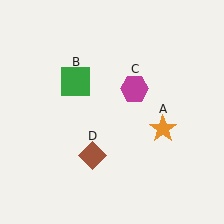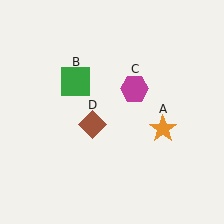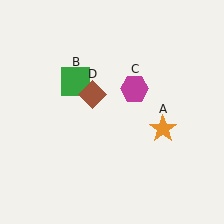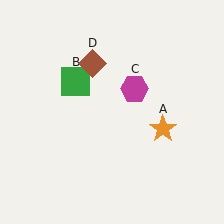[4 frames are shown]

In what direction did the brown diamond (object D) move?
The brown diamond (object D) moved up.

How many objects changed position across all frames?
1 object changed position: brown diamond (object D).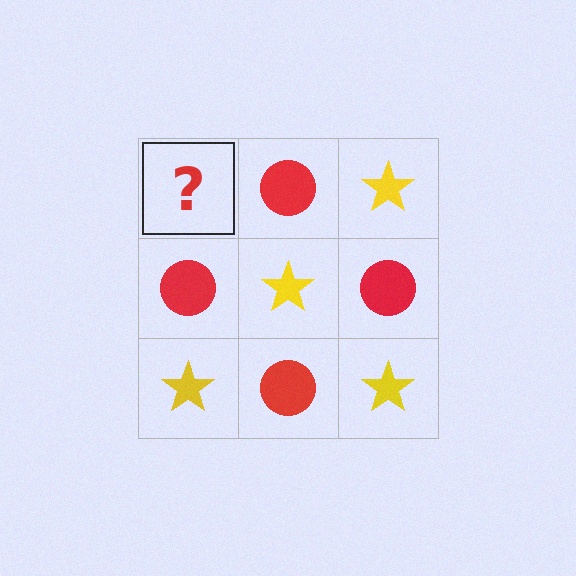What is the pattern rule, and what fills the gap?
The rule is that it alternates yellow star and red circle in a checkerboard pattern. The gap should be filled with a yellow star.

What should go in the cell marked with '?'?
The missing cell should contain a yellow star.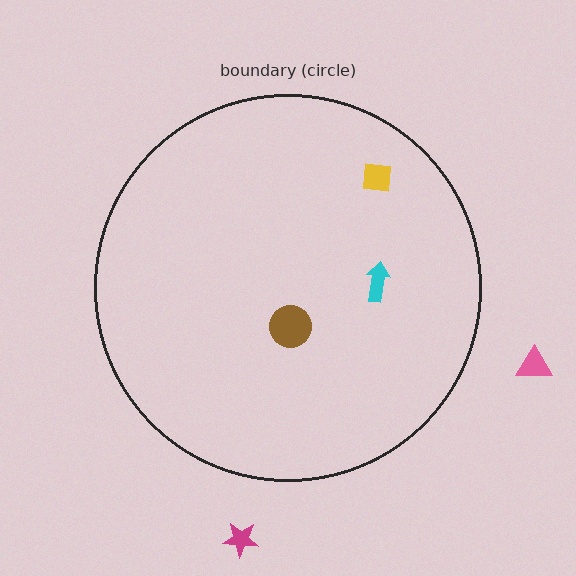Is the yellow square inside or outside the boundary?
Inside.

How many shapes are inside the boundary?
3 inside, 2 outside.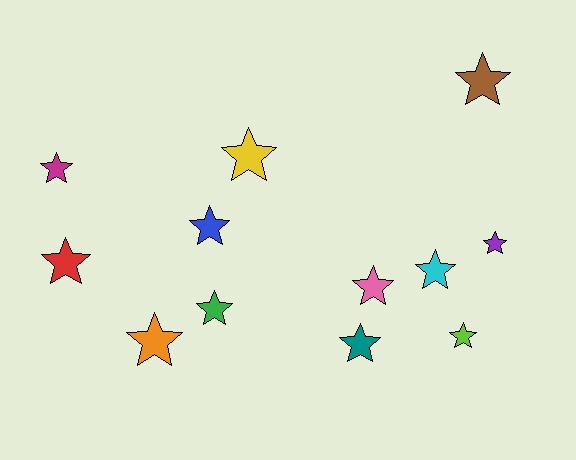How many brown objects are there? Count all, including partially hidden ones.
There is 1 brown object.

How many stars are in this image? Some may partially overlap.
There are 12 stars.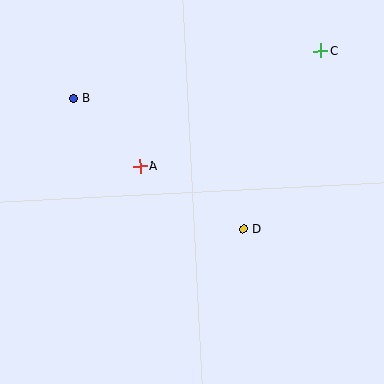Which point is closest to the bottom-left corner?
Point A is closest to the bottom-left corner.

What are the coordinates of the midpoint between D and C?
The midpoint between D and C is at (282, 140).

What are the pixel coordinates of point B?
Point B is at (73, 98).